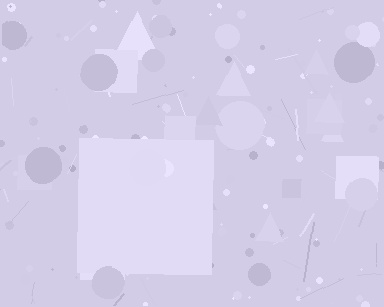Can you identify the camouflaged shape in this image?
The camouflaged shape is a square.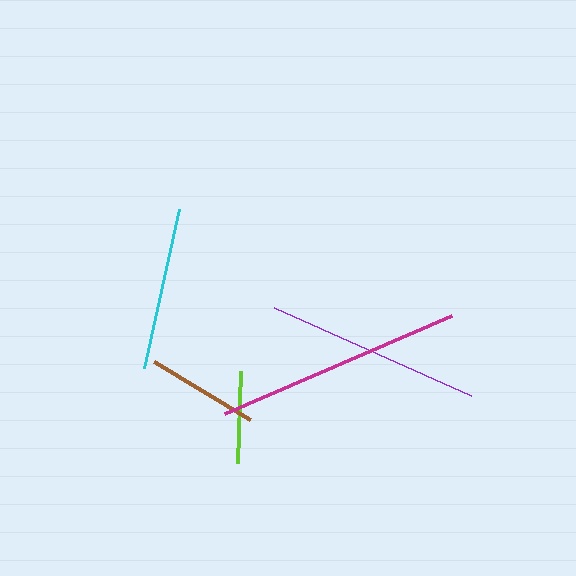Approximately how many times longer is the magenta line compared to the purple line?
The magenta line is approximately 1.1 times the length of the purple line.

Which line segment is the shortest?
The lime line is the shortest at approximately 92 pixels.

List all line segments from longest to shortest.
From longest to shortest: magenta, purple, cyan, brown, lime.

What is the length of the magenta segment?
The magenta segment is approximately 247 pixels long.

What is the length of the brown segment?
The brown segment is approximately 113 pixels long.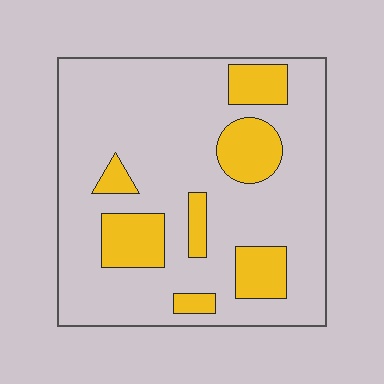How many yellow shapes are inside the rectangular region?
7.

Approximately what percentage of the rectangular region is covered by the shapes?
Approximately 20%.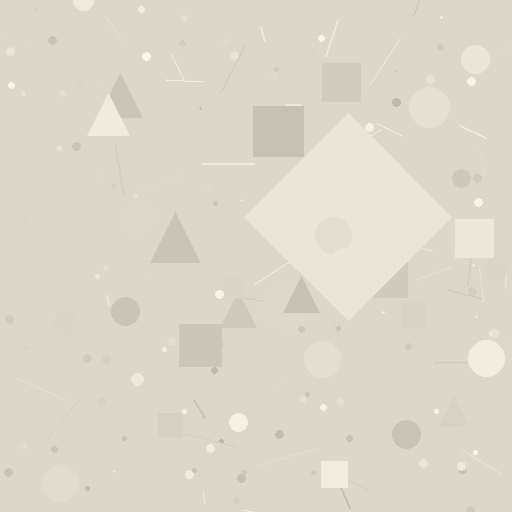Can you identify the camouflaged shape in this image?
The camouflaged shape is a diamond.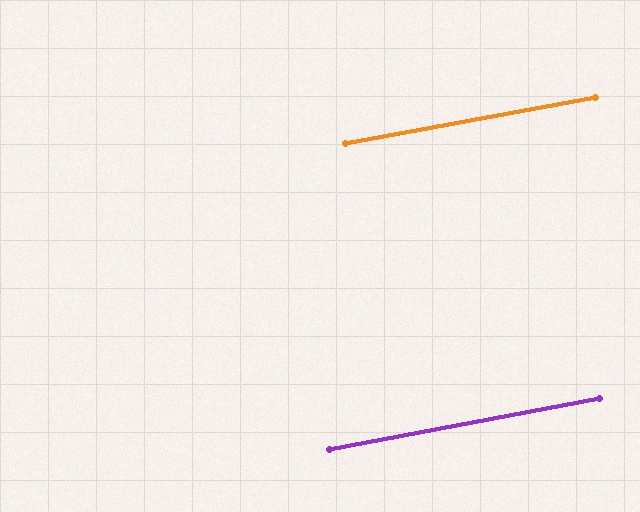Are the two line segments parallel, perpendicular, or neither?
Parallel — their directions differ by only 0.2°.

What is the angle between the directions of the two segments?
Approximately 0 degrees.